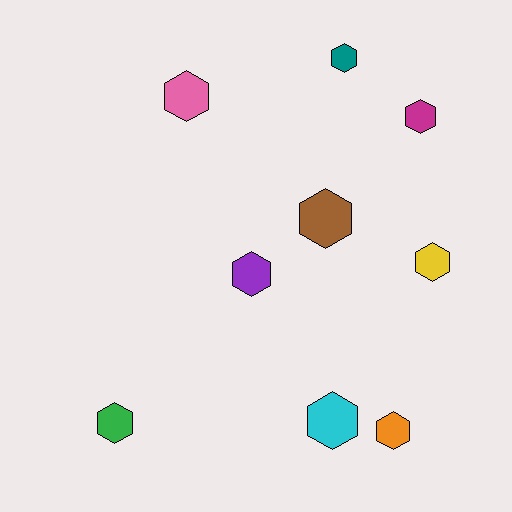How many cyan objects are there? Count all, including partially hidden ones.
There is 1 cyan object.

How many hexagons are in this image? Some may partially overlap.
There are 9 hexagons.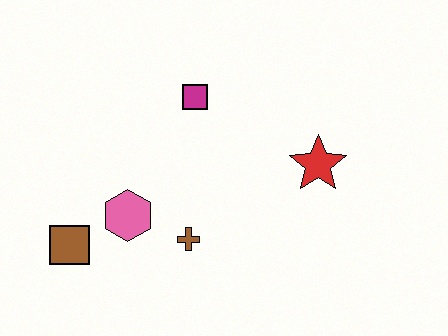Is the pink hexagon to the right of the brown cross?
No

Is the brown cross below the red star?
Yes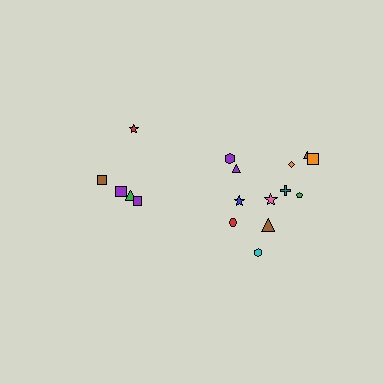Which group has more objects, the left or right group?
The right group.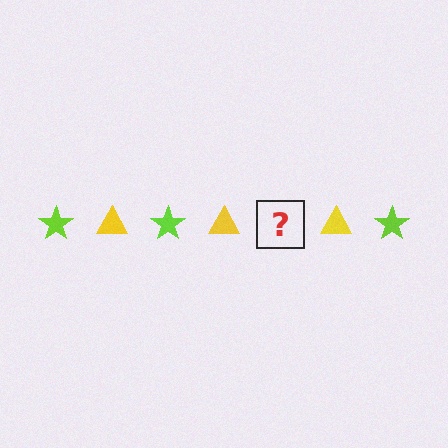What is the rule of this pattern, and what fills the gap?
The rule is that the pattern alternates between lime star and yellow triangle. The gap should be filled with a lime star.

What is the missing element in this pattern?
The missing element is a lime star.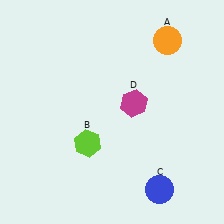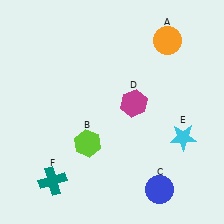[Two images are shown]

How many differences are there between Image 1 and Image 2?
There are 2 differences between the two images.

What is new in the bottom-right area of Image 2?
A cyan star (E) was added in the bottom-right area of Image 2.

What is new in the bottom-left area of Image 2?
A teal cross (F) was added in the bottom-left area of Image 2.